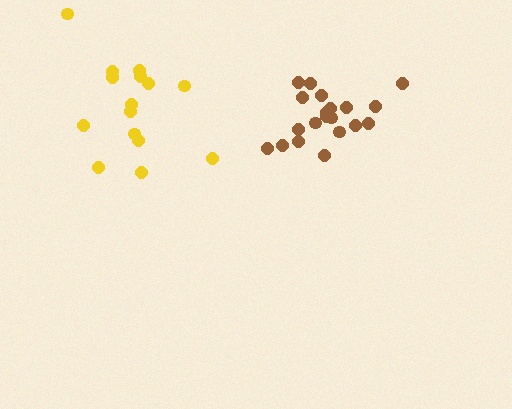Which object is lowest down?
The brown cluster is bottommost.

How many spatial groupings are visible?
There are 2 spatial groupings.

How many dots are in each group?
Group 1: 15 dots, Group 2: 20 dots (35 total).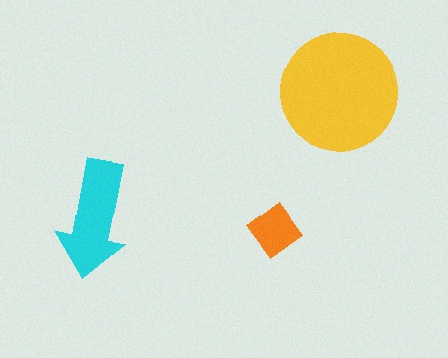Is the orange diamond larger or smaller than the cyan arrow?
Smaller.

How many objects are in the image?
There are 3 objects in the image.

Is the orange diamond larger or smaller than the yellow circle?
Smaller.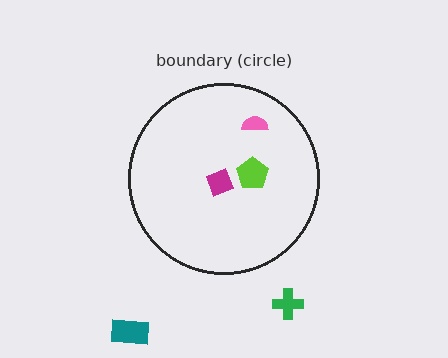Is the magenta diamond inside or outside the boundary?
Inside.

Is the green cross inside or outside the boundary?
Outside.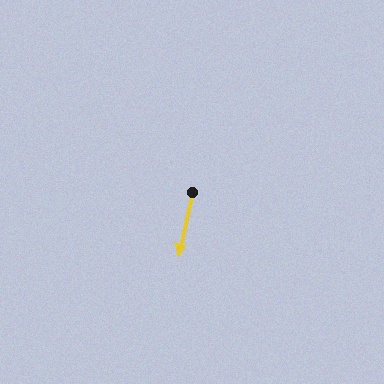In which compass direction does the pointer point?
South.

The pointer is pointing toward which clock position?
Roughly 6 o'clock.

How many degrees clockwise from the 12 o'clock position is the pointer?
Approximately 192 degrees.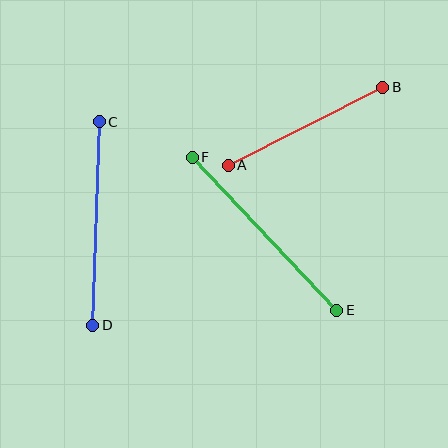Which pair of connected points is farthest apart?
Points E and F are farthest apart.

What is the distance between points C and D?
The distance is approximately 204 pixels.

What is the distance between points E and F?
The distance is approximately 211 pixels.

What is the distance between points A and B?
The distance is approximately 173 pixels.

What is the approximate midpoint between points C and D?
The midpoint is at approximately (96, 223) pixels.